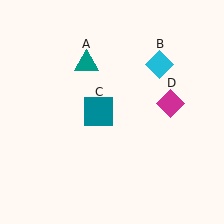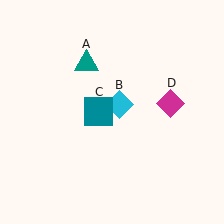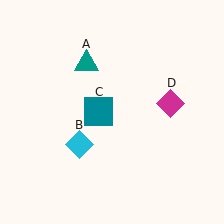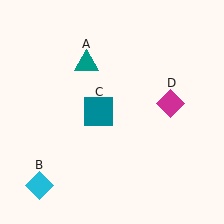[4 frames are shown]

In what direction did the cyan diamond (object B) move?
The cyan diamond (object B) moved down and to the left.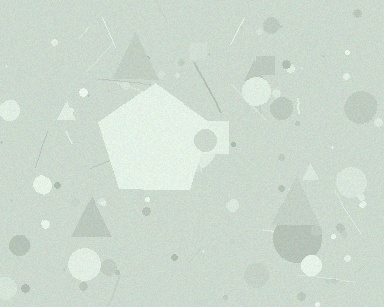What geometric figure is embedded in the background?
A pentagon is embedded in the background.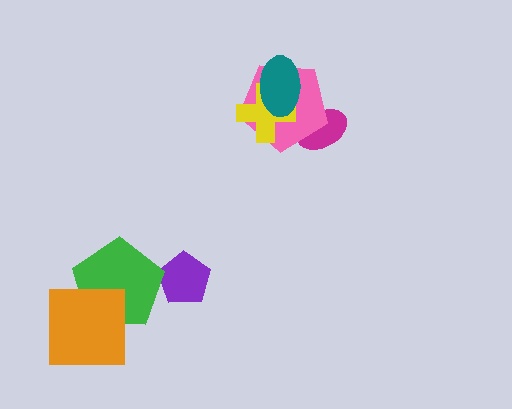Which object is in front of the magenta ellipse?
The pink pentagon is in front of the magenta ellipse.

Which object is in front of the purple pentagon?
The green pentagon is in front of the purple pentagon.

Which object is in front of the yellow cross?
The teal ellipse is in front of the yellow cross.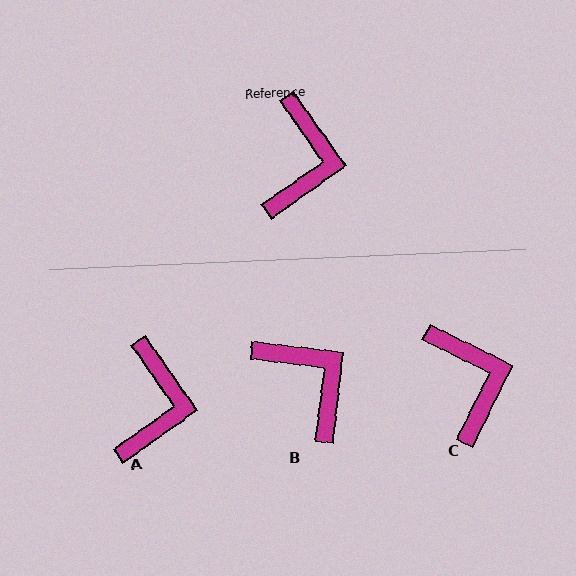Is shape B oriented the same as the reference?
No, it is off by about 48 degrees.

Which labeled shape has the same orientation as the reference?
A.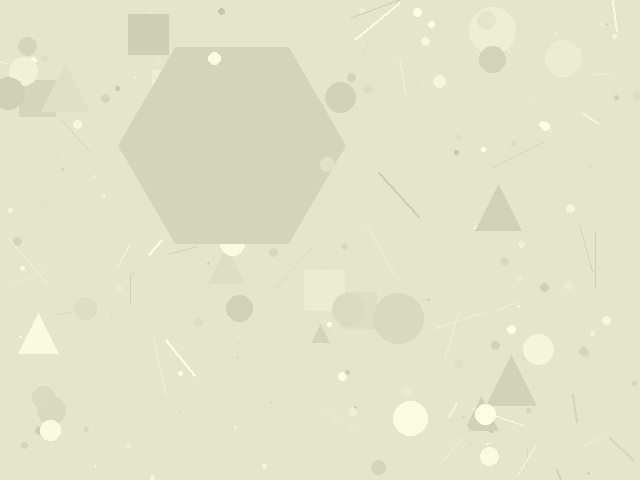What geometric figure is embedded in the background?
A hexagon is embedded in the background.